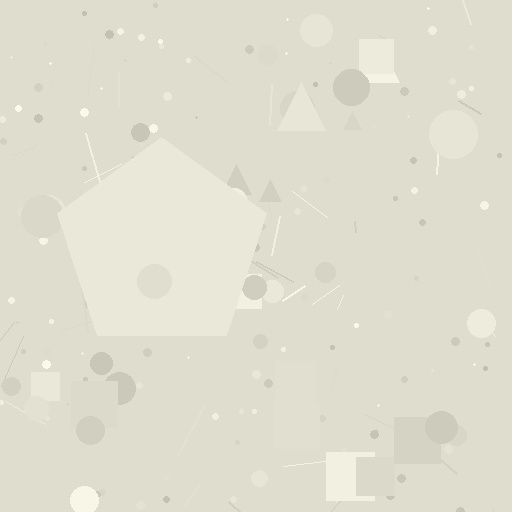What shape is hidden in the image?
A pentagon is hidden in the image.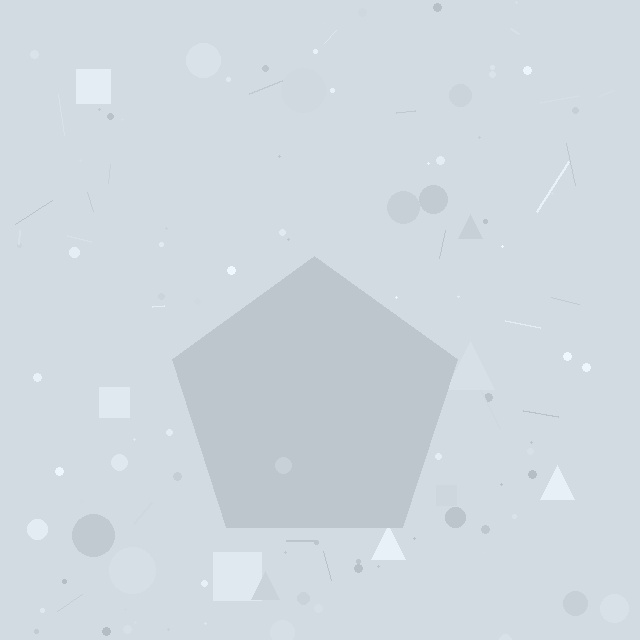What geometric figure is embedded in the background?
A pentagon is embedded in the background.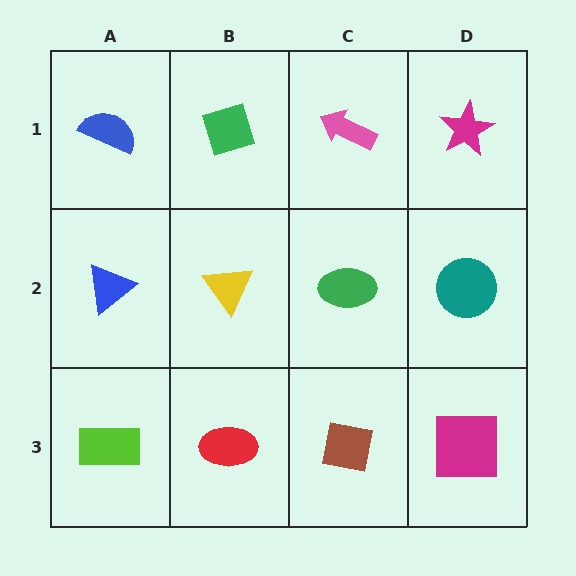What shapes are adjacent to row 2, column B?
A green diamond (row 1, column B), a red ellipse (row 3, column B), a blue triangle (row 2, column A), a green ellipse (row 2, column C).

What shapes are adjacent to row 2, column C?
A pink arrow (row 1, column C), a brown square (row 3, column C), a yellow triangle (row 2, column B), a teal circle (row 2, column D).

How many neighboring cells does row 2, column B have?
4.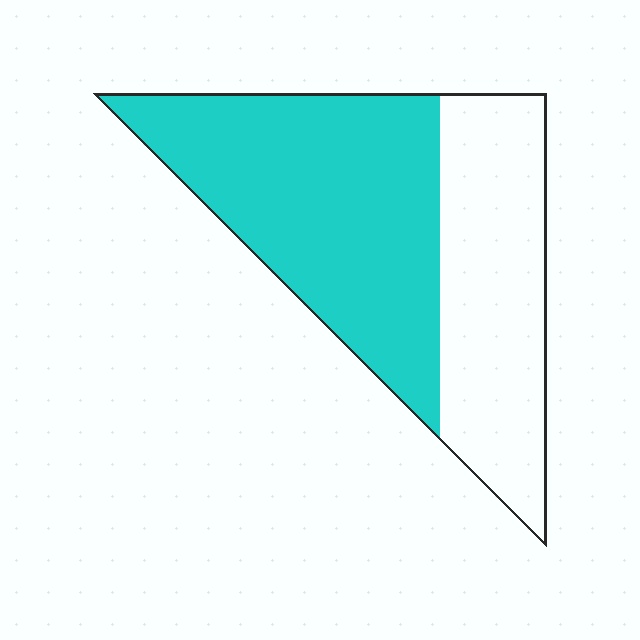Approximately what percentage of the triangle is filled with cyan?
Approximately 60%.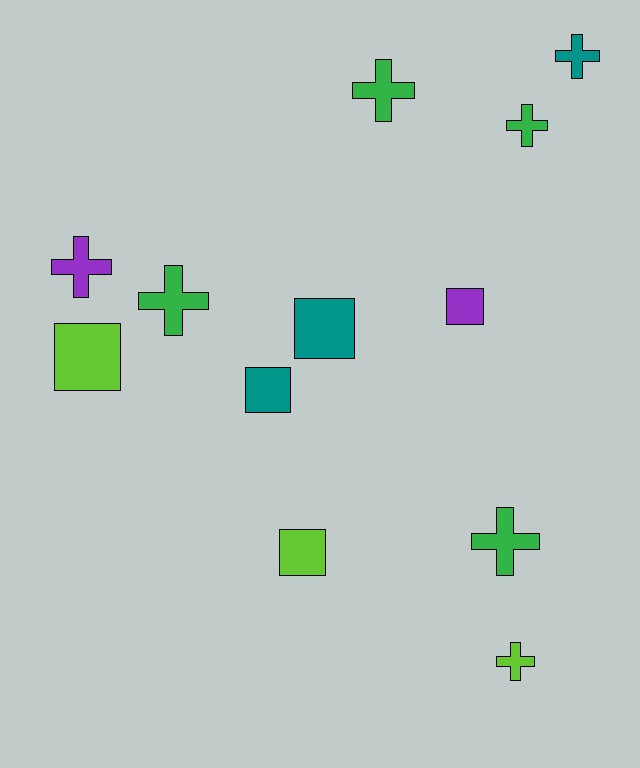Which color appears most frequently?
Green, with 4 objects.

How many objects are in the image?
There are 12 objects.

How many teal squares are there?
There are 2 teal squares.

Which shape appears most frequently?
Cross, with 7 objects.